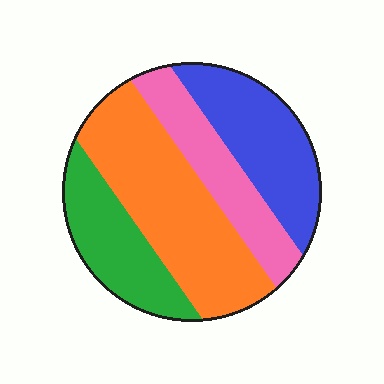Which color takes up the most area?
Orange, at roughly 35%.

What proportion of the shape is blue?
Blue takes up about one quarter (1/4) of the shape.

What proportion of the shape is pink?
Pink takes up about one fifth (1/5) of the shape.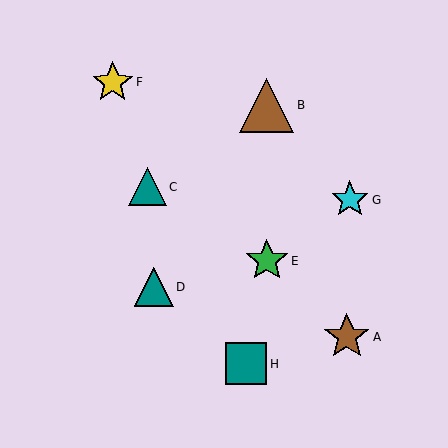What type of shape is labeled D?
Shape D is a teal triangle.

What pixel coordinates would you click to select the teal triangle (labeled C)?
Click at (148, 187) to select the teal triangle C.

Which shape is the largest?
The brown triangle (labeled B) is the largest.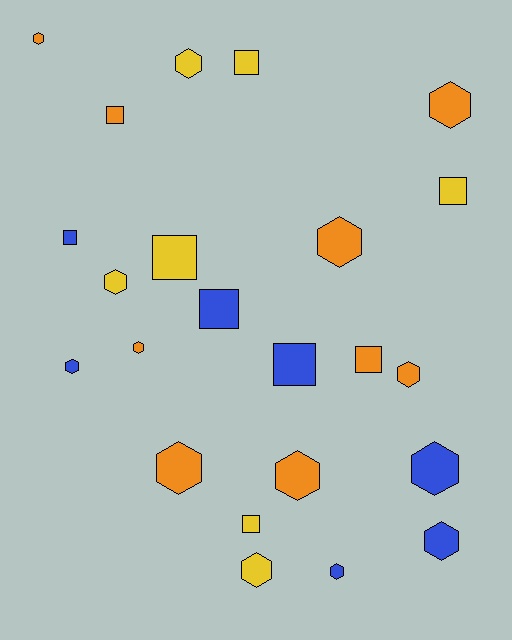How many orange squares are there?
There are 2 orange squares.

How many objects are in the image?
There are 23 objects.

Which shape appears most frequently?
Hexagon, with 14 objects.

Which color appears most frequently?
Orange, with 9 objects.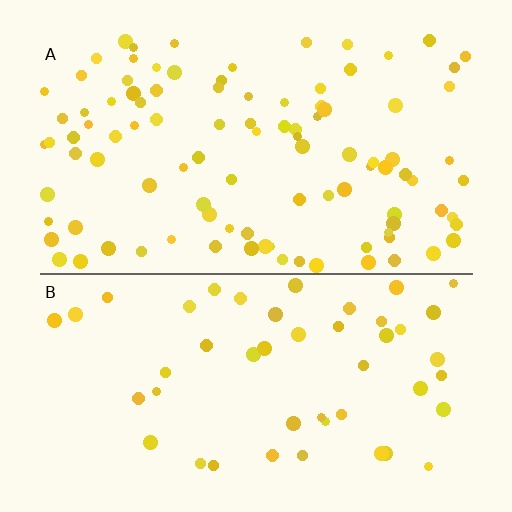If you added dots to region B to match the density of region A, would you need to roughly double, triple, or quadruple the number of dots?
Approximately double.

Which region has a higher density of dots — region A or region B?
A (the top).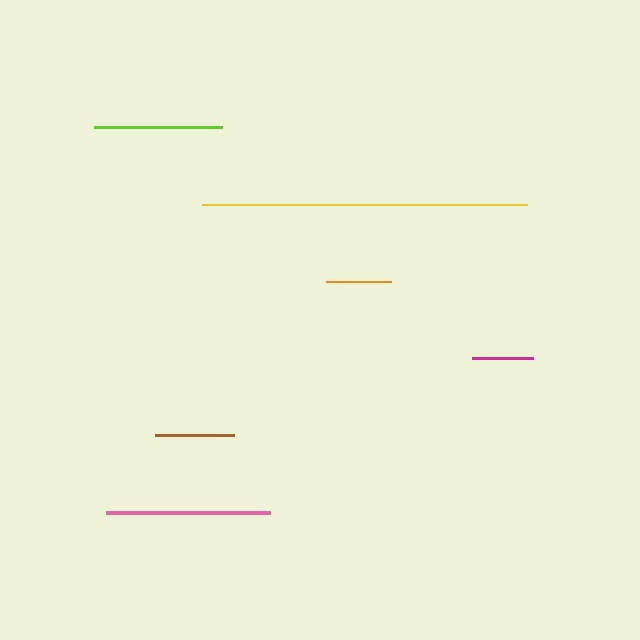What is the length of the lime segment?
The lime segment is approximately 128 pixels long.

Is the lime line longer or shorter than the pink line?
The pink line is longer than the lime line.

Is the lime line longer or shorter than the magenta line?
The lime line is longer than the magenta line.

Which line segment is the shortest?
The magenta line is the shortest at approximately 60 pixels.